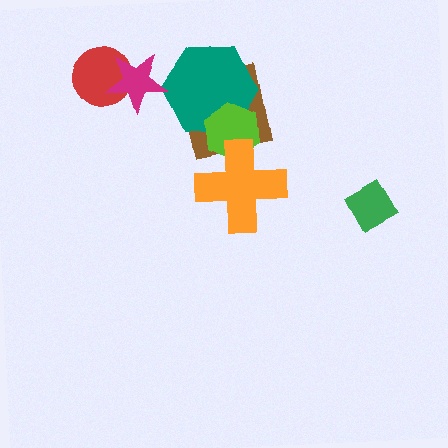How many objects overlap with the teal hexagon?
2 objects overlap with the teal hexagon.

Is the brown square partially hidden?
Yes, it is partially covered by another shape.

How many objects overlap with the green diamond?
0 objects overlap with the green diamond.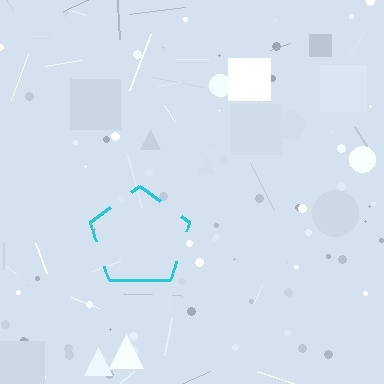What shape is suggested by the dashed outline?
The dashed outline suggests a pentagon.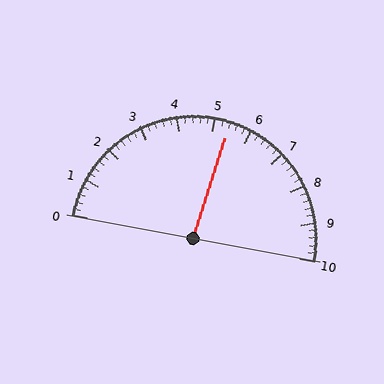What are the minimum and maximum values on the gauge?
The gauge ranges from 0 to 10.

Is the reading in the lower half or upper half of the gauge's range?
The reading is in the upper half of the range (0 to 10).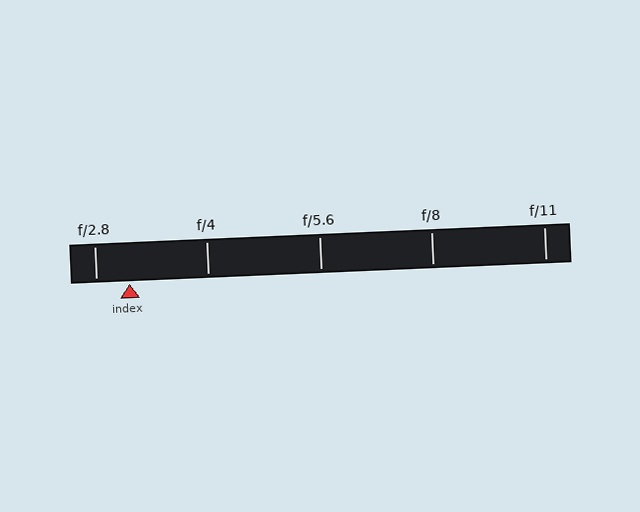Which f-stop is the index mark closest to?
The index mark is closest to f/2.8.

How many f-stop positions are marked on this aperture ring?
There are 5 f-stop positions marked.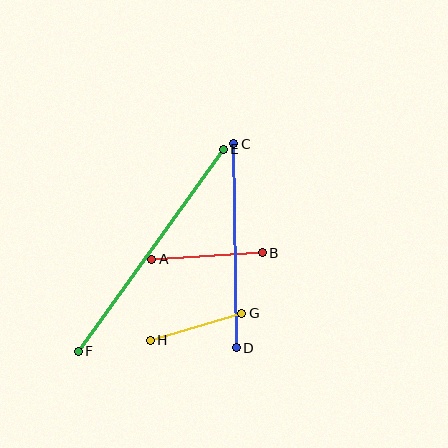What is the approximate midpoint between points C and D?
The midpoint is at approximately (235, 246) pixels.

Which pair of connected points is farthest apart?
Points E and F are farthest apart.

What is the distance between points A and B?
The distance is approximately 111 pixels.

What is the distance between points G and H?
The distance is approximately 95 pixels.